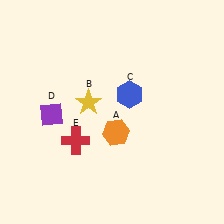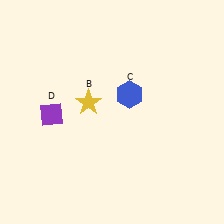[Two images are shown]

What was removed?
The red cross (E), the orange hexagon (A) were removed in Image 2.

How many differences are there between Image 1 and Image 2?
There are 2 differences between the two images.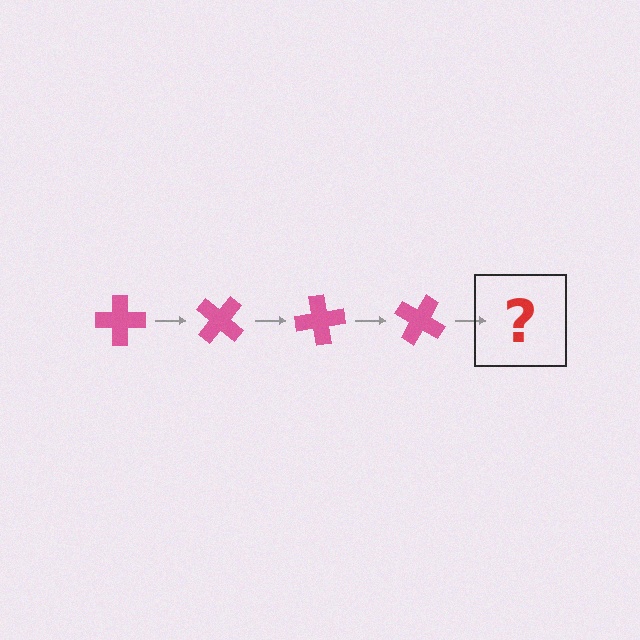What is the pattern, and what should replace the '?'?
The pattern is that the cross rotates 40 degrees each step. The '?' should be a pink cross rotated 160 degrees.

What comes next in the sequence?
The next element should be a pink cross rotated 160 degrees.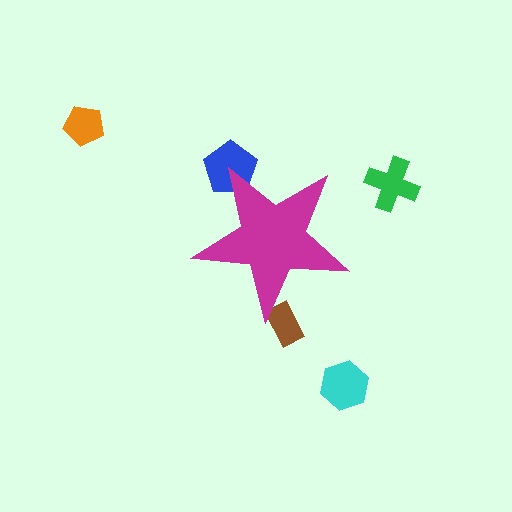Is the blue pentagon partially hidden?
Yes, the blue pentagon is partially hidden behind the magenta star.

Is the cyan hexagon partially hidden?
No, the cyan hexagon is fully visible.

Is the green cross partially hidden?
No, the green cross is fully visible.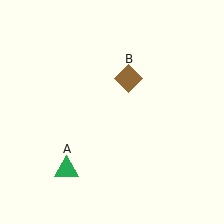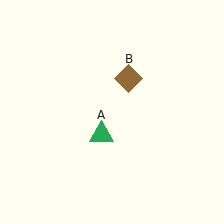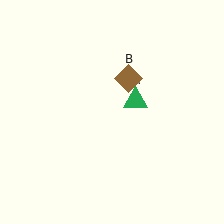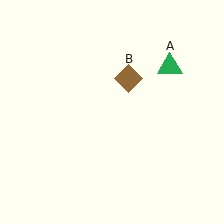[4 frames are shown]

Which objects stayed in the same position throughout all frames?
Brown diamond (object B) remained stationary.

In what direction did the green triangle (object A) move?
The green triangle (object A) moved up and to the right.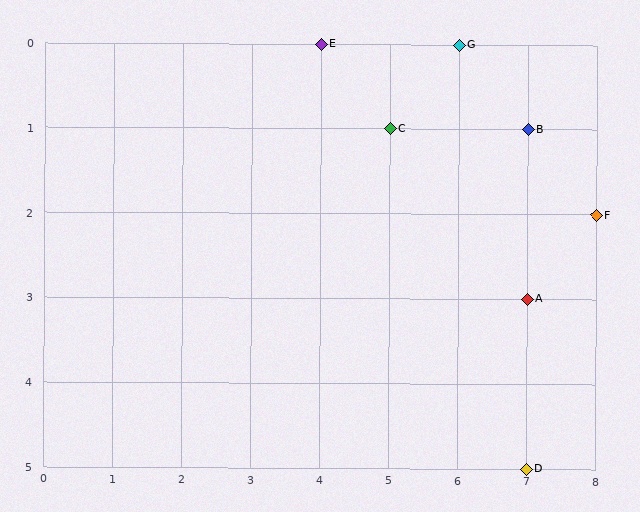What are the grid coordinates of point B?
Point B is at grid coordinates (7, 1).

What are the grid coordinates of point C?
Point C is at grid coordinates (5, 1).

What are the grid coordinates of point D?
Point D is at grid coordinates (7, 5).